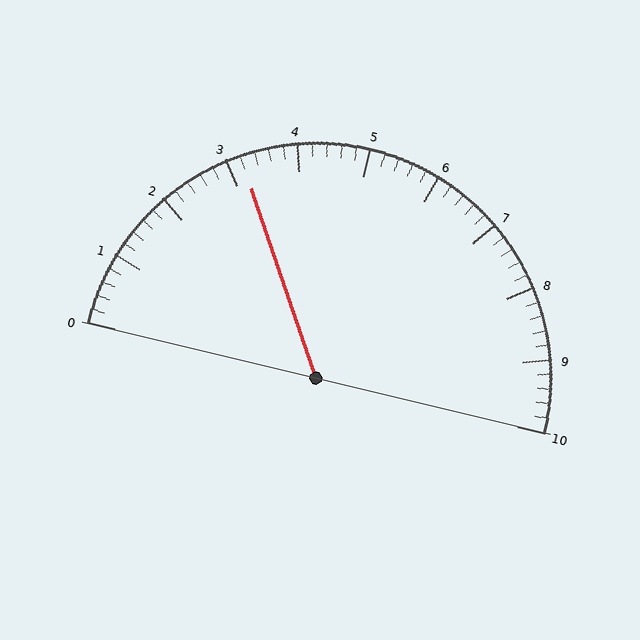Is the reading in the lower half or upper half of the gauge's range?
The reading is in the lower half of the range (0 to 10).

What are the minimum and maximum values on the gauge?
The gauge ranges from 0 to 10.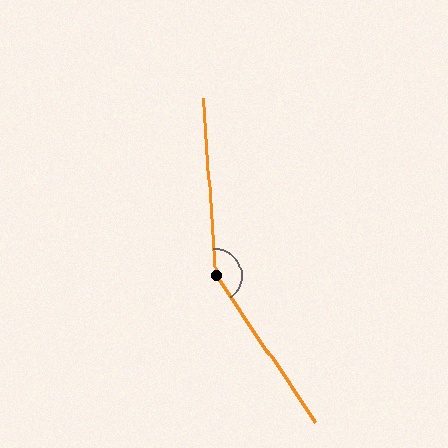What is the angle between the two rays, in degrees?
Approximately 150 degrees.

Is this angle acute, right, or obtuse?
It is obtuse.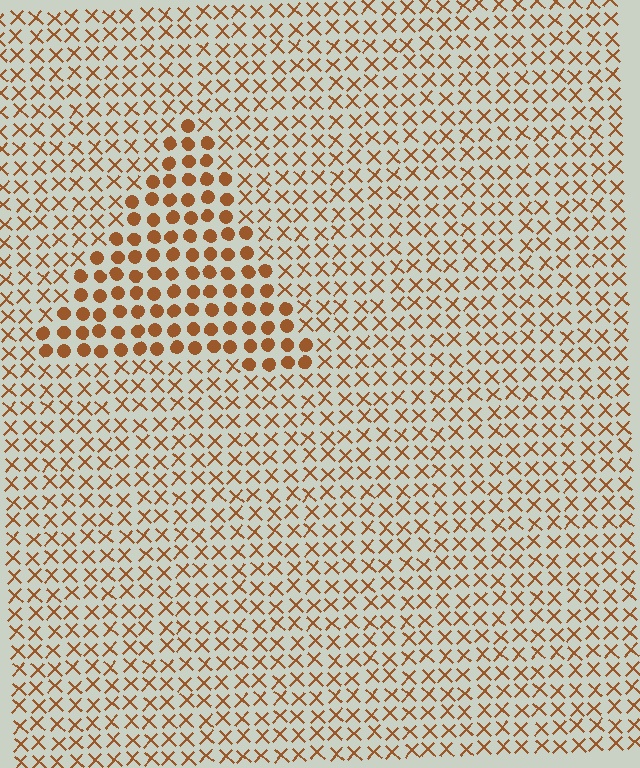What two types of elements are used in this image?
The image uses circles inside the triangle region and X marks outside it.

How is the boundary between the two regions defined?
The boundary is defined by a change in element shape: circles inside vs. X marks outside. All elements share the same color and spacing.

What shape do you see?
I see a triangle.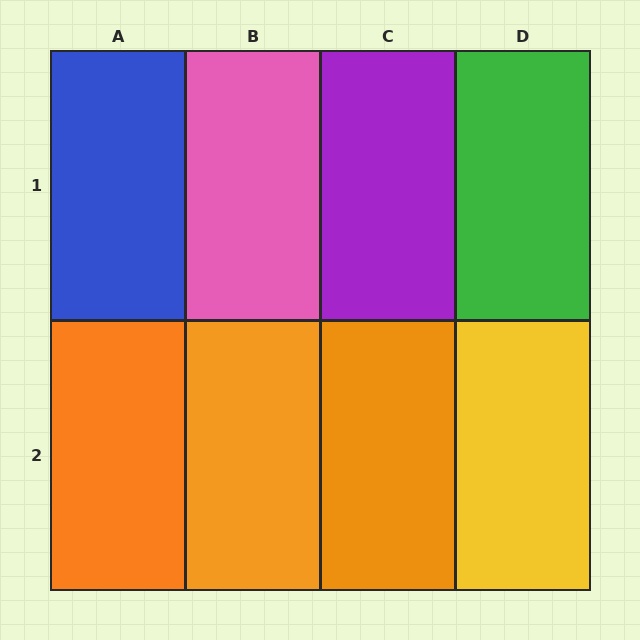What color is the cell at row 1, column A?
Blue.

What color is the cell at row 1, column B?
Pink.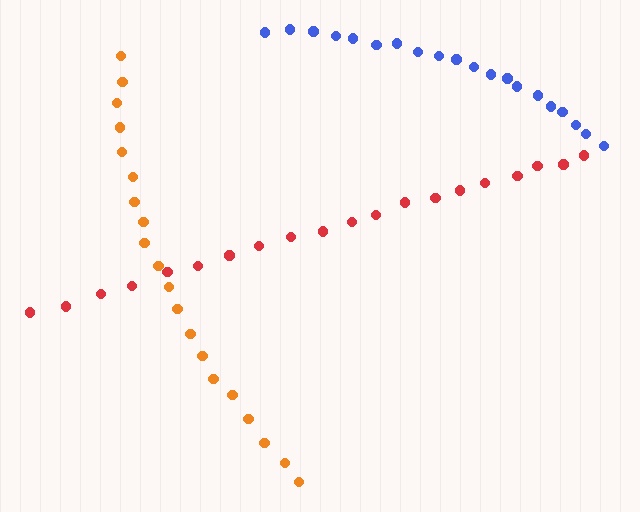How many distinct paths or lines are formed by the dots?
There are 3 distinct paths.